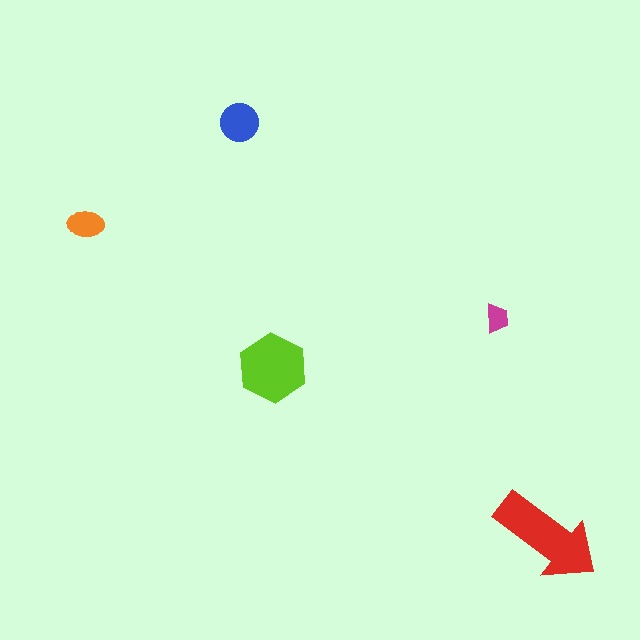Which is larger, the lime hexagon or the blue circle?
The lime hexagon.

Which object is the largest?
The red arrow.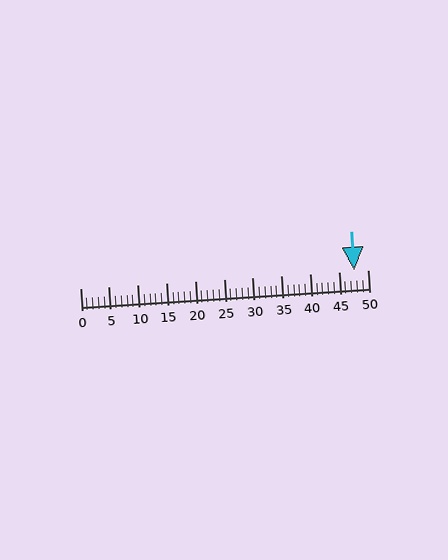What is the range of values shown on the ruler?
The ruler shows values from 0 to 50.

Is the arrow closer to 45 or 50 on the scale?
The arrow is closer to 50.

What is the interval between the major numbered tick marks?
The major tick marks are spaced 5 units apart.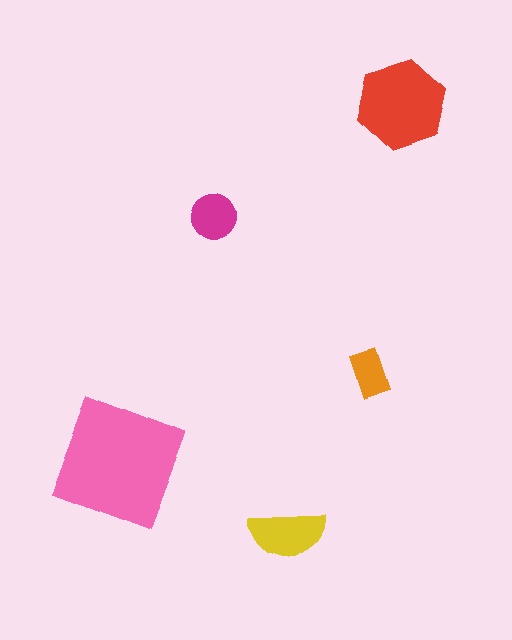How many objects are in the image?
There are 5 objects in the image.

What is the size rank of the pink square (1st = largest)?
1st.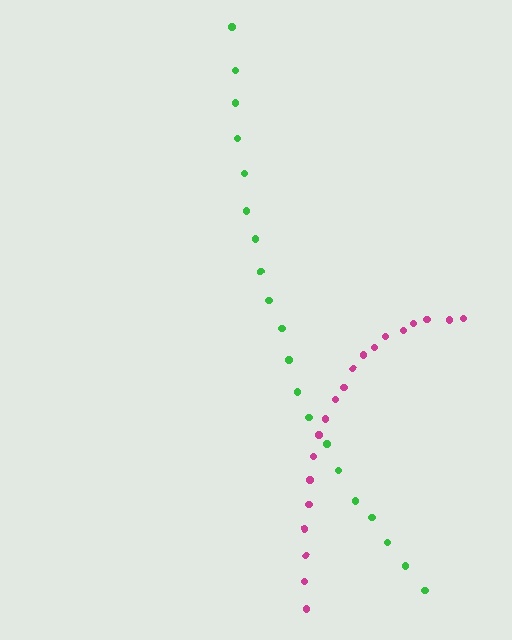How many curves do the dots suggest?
There are 2 distinct paths.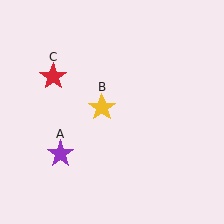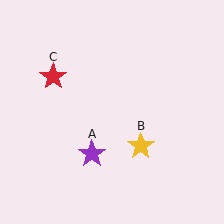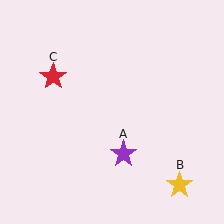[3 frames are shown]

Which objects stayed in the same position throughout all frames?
Red star (object C) remained stationary.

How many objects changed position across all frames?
2 objects changed position: purple star (object A), yellow star (object B).